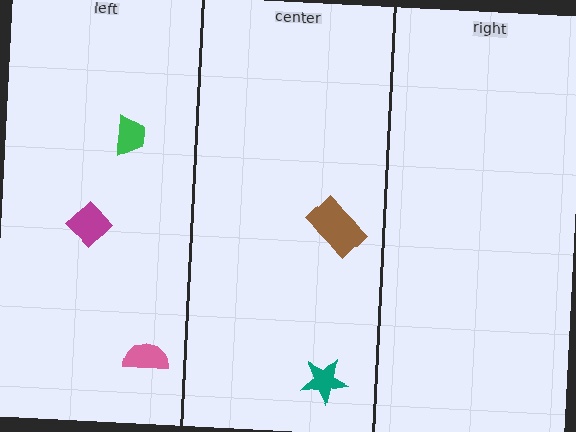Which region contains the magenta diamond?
The left region.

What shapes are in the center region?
The brown rectangle, the teal star.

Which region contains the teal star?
The center region.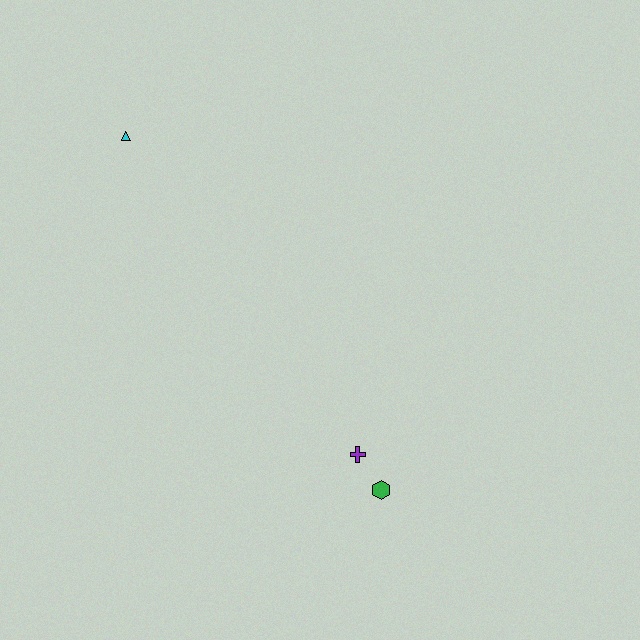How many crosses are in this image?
There is 1 cross.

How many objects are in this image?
There are 3 objects.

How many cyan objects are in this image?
There is 1 cyan object.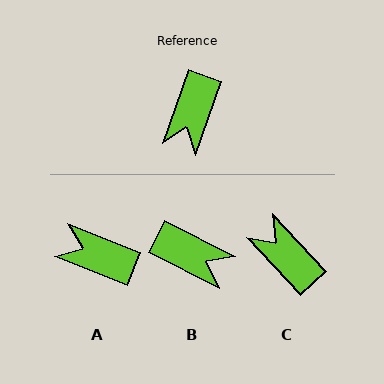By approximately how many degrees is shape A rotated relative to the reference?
Approximately 92 degrees clockwise.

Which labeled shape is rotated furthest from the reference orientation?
C, about 117 degrees away.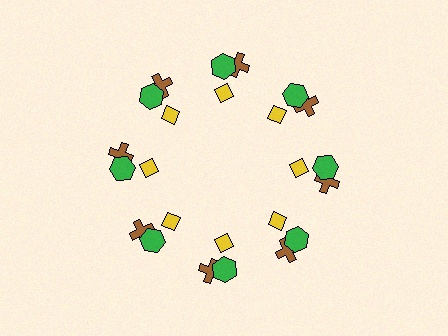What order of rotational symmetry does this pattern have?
This pattern has 8-fold rotational symmetry.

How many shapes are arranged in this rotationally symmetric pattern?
There are 24 shapes, arranged in 8 groups of 3.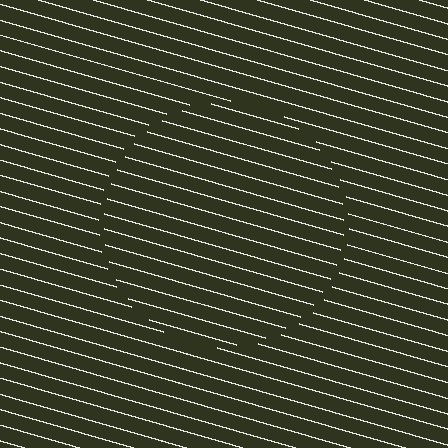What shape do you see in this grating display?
An illusory circle. The interior of the shape contains the same grating, shifted by half a period — the contour is defined by the phase discontinuity where line-ends from the inner and outer gratings abut.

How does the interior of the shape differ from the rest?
The interior of the shape contains the same grating, shifted by half a period — the contour is defined by the phase discontinuity where line-ends from the inner and outer gratings abut.